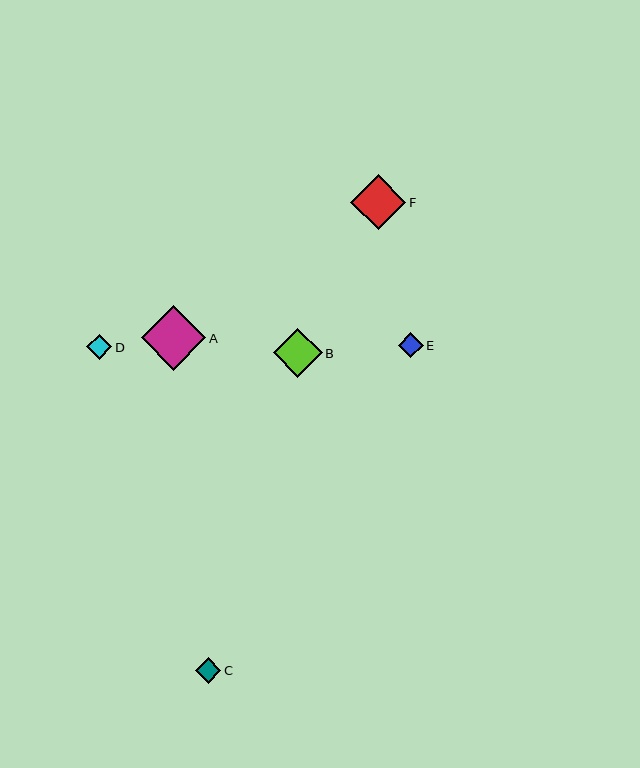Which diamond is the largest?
Diamond A is the largest with a size of approximately 65 pixels.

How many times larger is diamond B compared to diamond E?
Diamond B is approximately 2.0 times the size of diamond E.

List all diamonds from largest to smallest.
From largest to smallest: A, F, B, C, E, D.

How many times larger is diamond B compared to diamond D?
Diamond B is approximately 2.0 times the size of diamond D.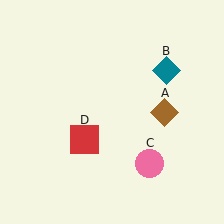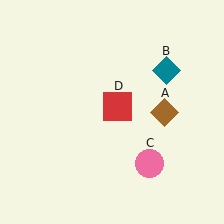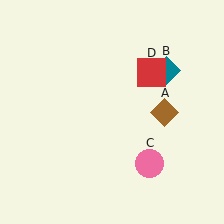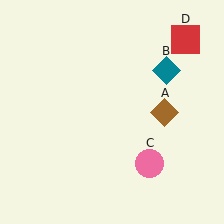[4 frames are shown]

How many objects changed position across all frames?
1 object changed position: red square (object D).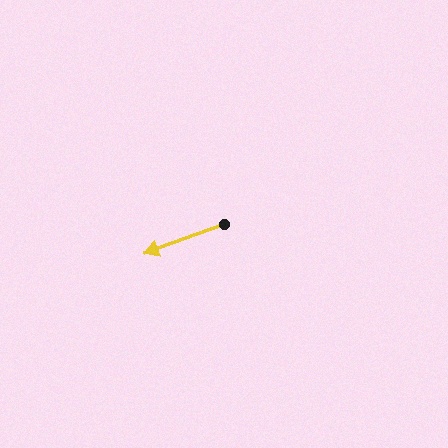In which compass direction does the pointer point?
West.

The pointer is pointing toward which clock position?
Roughly 8 o'clock.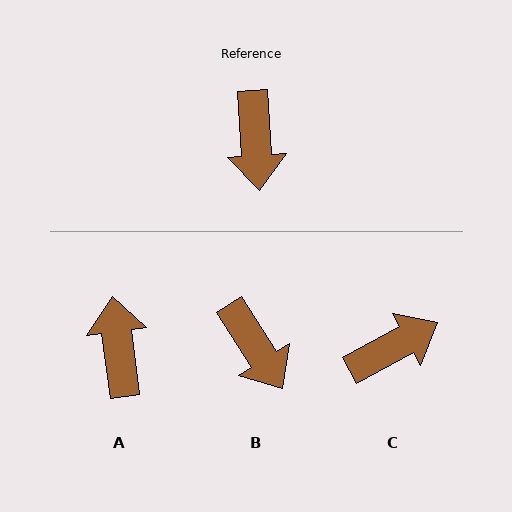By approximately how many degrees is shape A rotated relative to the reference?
Approximately 176 degrees clockwise.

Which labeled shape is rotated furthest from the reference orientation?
A, about 176 degrees away.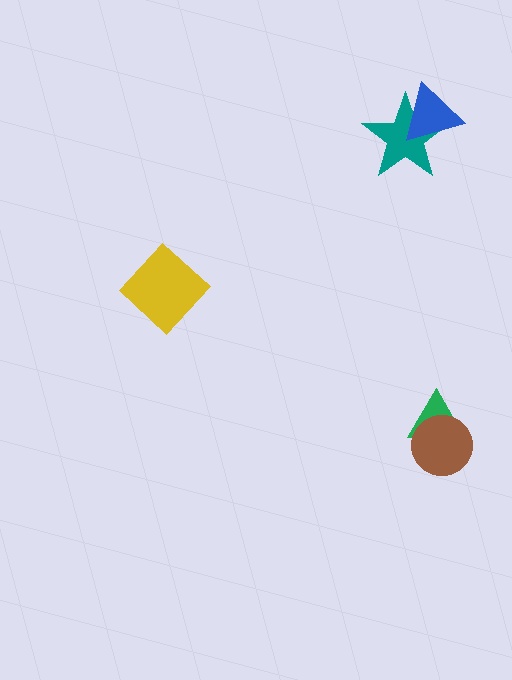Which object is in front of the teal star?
The blue triangle is in front of the teal star.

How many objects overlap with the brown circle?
1 object overlaps with the brown circle.